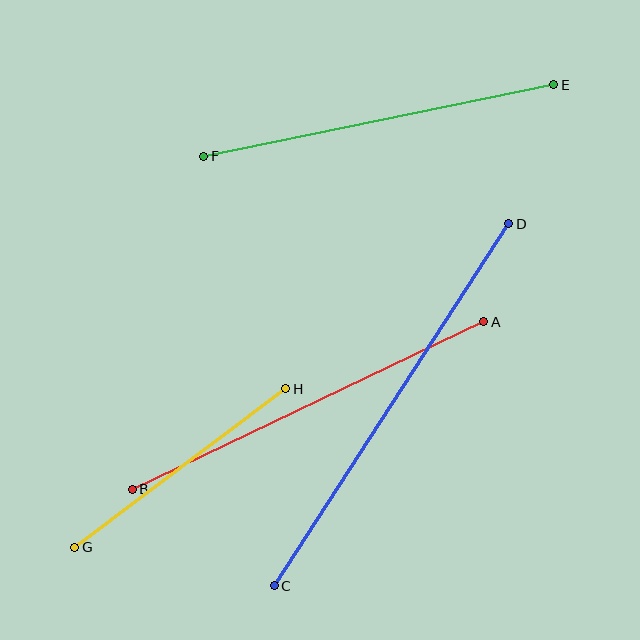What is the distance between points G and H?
The distance is approximately 264 pixels.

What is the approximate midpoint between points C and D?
The midpoint is at approximately (392, 405) pixels.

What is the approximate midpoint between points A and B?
The midpoint is at approximately (308, 406) pixels.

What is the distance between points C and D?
The distance is approximately 431 pixels.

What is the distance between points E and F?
The distance is approximately 357 pixels.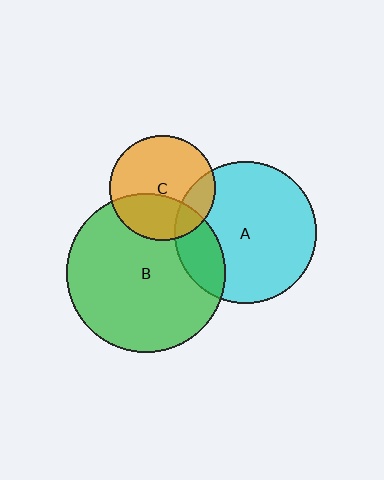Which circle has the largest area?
Circle B (green).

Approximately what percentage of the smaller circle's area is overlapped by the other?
Approximately 20%.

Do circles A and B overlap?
Yes.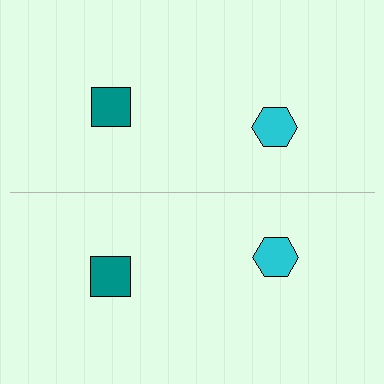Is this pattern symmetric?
Yes, this pattern has bilateral (reflection) symmetry.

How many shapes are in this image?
There are 4 shapes in this image.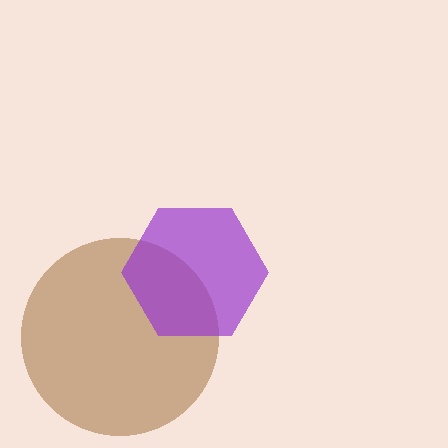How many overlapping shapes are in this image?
There are 2 overlapping shapes in the image.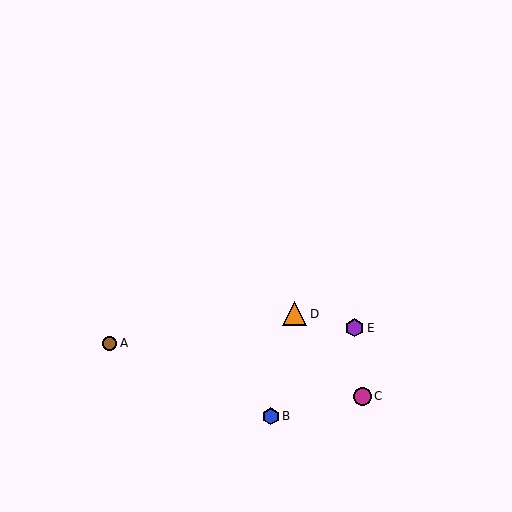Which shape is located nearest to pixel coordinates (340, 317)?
The purple hexagon (labeled E) at (355, 328) is nearest to that location.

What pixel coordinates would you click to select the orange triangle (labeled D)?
Click at (295, 314) to select the orange triangle D.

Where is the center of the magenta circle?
The center of the magenta circle is at (363, 396).